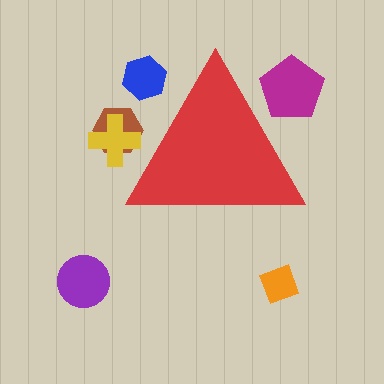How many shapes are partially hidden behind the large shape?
4 shapes are partially hidden.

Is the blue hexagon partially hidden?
Yes, the blue hexagon is partially hidden behind the red triangle.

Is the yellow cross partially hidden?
Yes, the yellow cross is partially hidden behind the red triangle.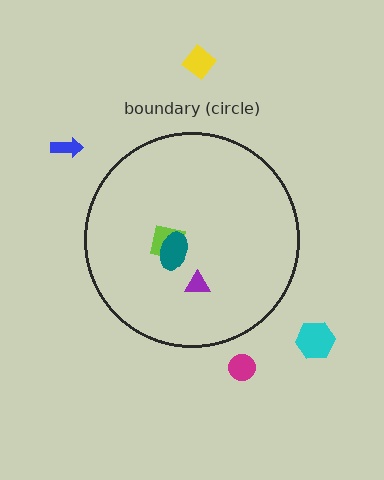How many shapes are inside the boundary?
3 inside, 4 outside.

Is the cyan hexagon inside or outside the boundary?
Outside.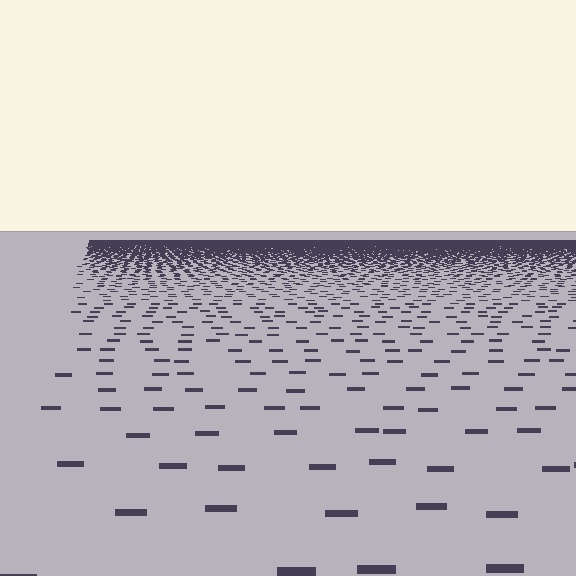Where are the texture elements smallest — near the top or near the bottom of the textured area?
Near the top.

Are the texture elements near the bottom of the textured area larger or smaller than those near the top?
Larger. Near the bottom, elements are closer to the viewer and appear at a bigger on-screen size.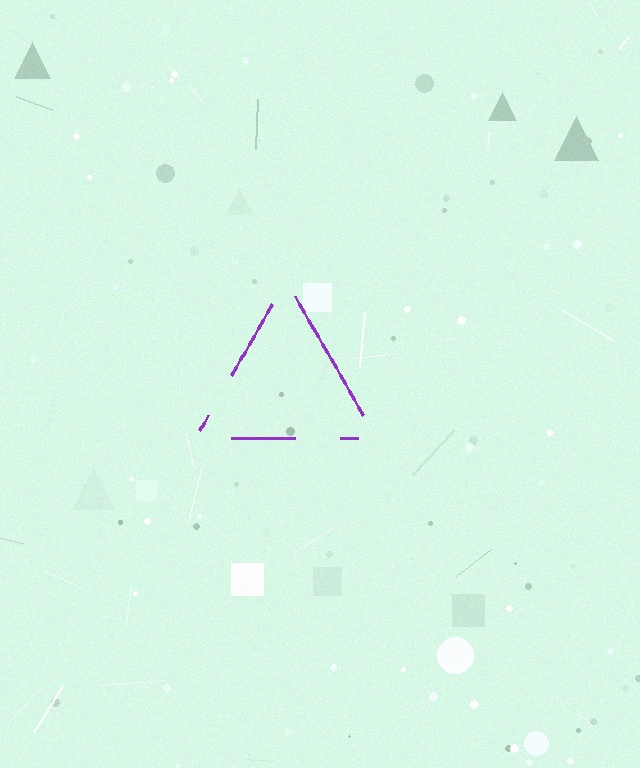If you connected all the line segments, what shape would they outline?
They would outline a triangle.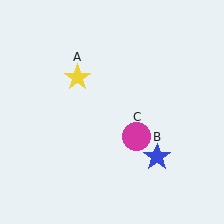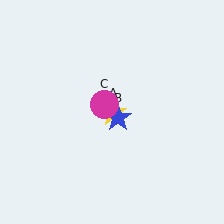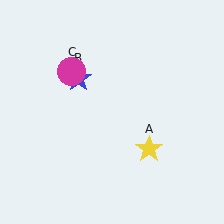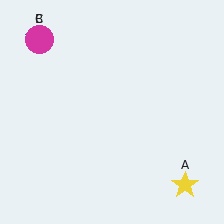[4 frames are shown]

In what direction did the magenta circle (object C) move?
The magenta circle (object C) moved up and to the left.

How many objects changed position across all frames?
3 objects changed position: yellow star (object A), blue star (object B), magenta circle (object C).